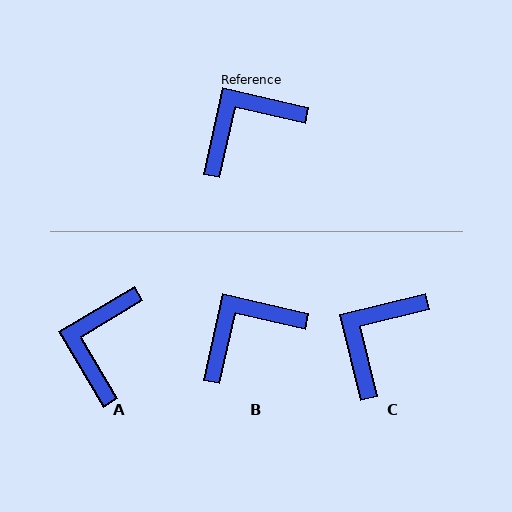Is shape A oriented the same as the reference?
No, it is off by about 43 degrees.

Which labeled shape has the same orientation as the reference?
B.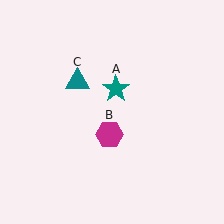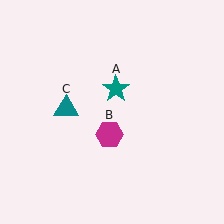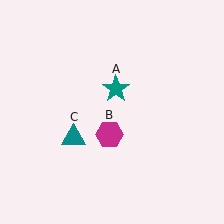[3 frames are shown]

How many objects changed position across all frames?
1 object changed position: teal triangle (object C).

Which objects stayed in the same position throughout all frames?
Teal star (object A) and magenta hexagon (object B) remained stationary.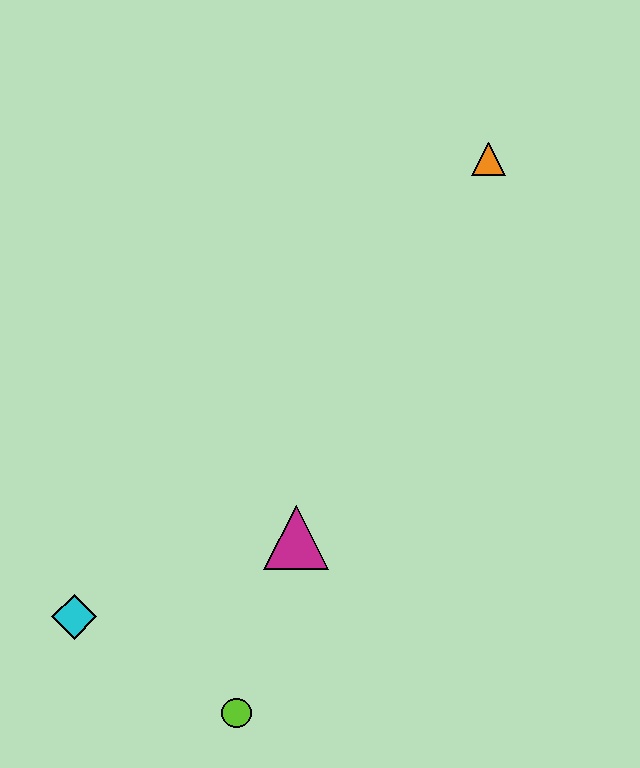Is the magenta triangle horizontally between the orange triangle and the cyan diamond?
Yes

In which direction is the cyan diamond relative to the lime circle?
The cyan diamond is to the left of the lime circle.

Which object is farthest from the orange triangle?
The cyan diamond is farthest from the orange triangle.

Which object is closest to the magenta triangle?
The lime circle is closest to the magenta triangle.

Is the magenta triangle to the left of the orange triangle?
Yes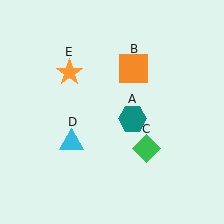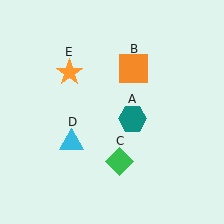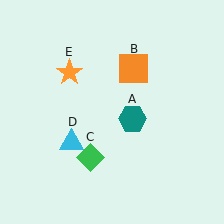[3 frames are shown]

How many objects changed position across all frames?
1 object changed position: green diamond (object C).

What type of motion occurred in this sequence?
The green diamond (object C) rotated clockwise around the center of the scene.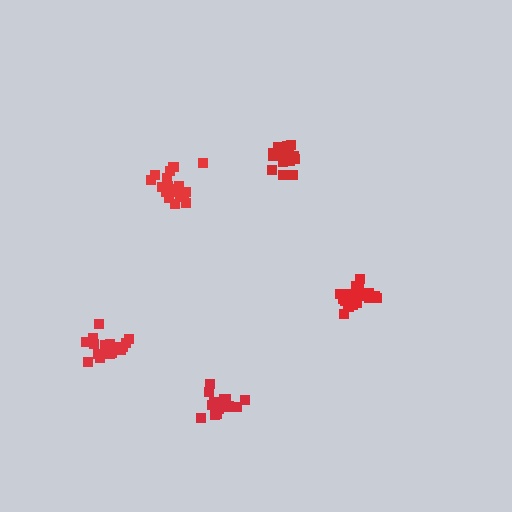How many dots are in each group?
Group 1: 18 dots, Group 2: 19 dots, Group 3: 19 dots, Group 4: 20 dots, Group 5: 17 dots (93 total).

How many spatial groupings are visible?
There are 5 spatial groupings.